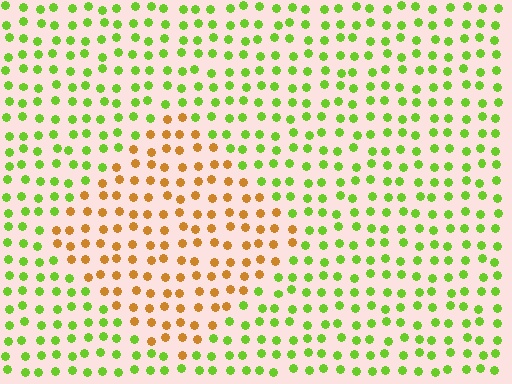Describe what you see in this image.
The image is filled with small lime elements in a uniform arrangement. A diamond-shaped region is visible where the elements are tinted to a slightly different hue, forming a subtle color boundary.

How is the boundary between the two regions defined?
The boundary is defined purely by a slight shift in hue (about 63 degrees). Spacing, size, and orientation are identical on both sides.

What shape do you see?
I see a diamond.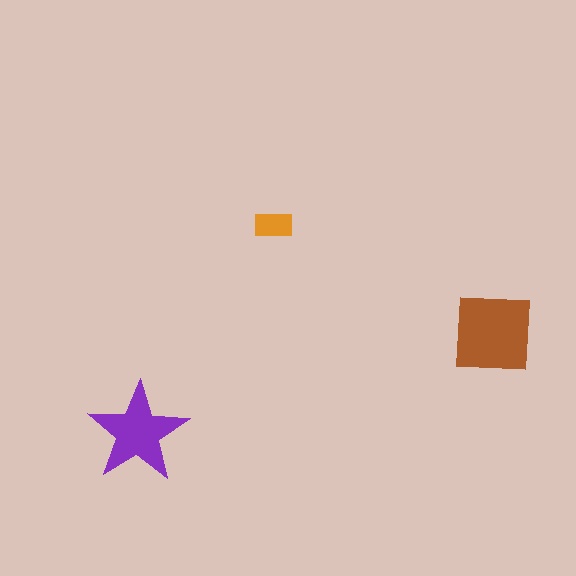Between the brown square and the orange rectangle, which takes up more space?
The brown square.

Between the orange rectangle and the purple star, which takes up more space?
The purple star.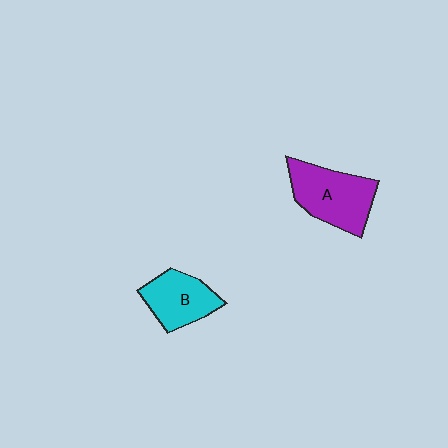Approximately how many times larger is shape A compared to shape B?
Approximately 1.3 times.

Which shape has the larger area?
Shape A (purple).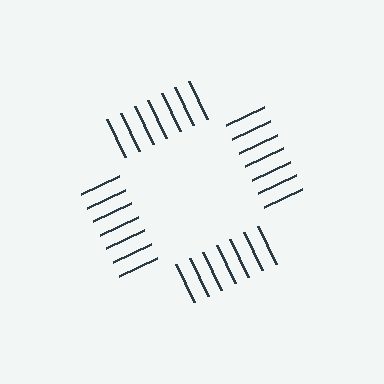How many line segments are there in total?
28 — 7 along each of the 4 edges.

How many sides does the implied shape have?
4 sides — the line-ends trace a square.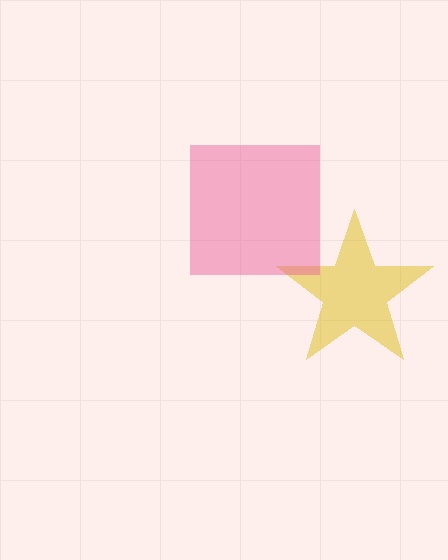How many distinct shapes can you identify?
There are 2 distinct shapes: a yellow star, a pink square.